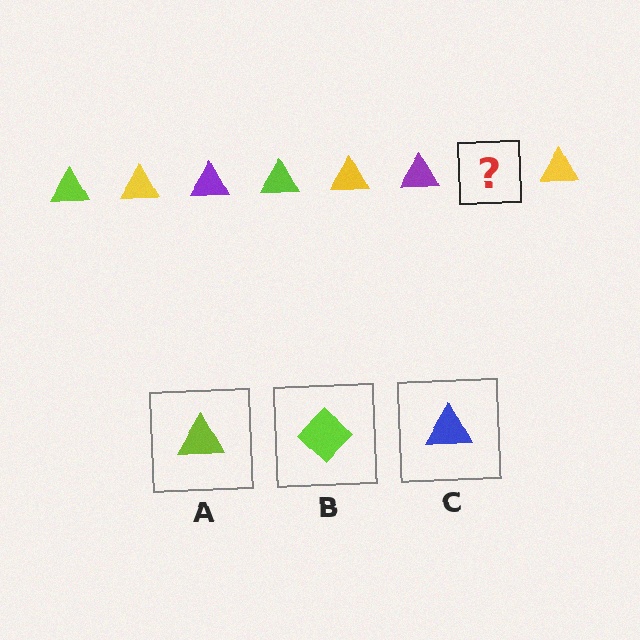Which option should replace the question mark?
Option A.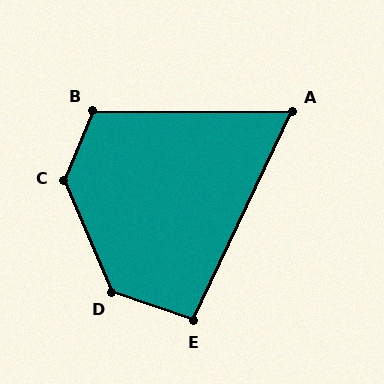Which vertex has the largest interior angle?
C, at approximately 135 degrees.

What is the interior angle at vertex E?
Approximately 96 degrees (obtuse).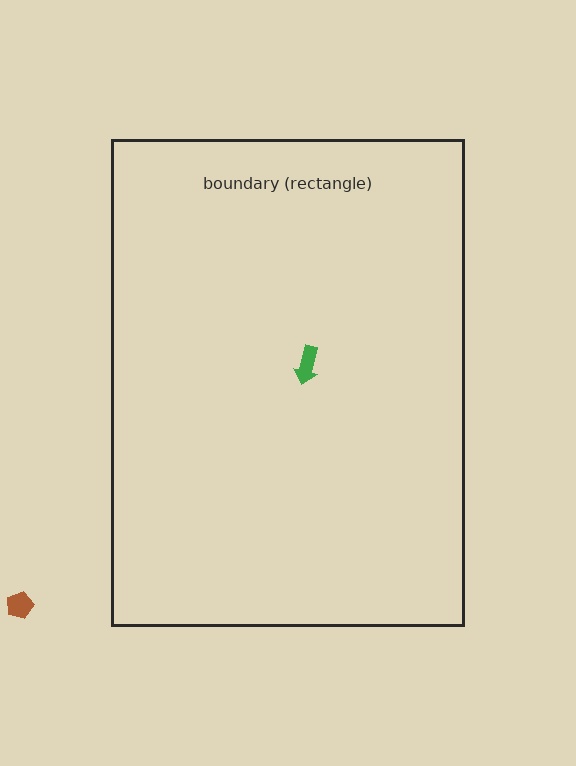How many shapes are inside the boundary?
1 inside, 1 outside.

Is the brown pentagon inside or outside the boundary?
Outside.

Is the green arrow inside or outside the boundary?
Inside.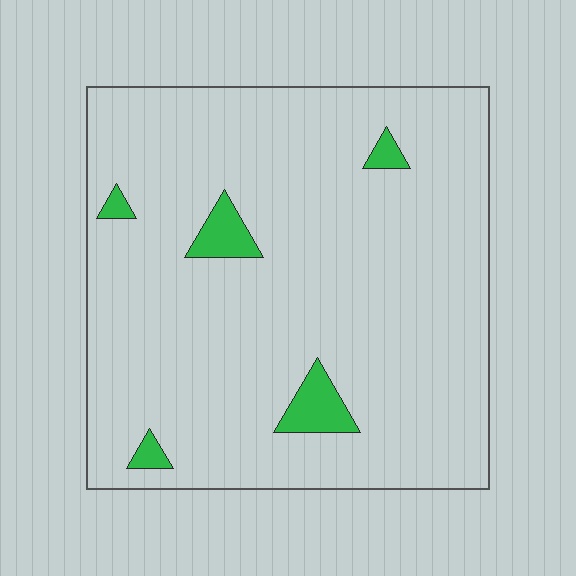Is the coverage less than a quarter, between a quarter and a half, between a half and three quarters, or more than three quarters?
Less than a quarter.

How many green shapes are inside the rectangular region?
5.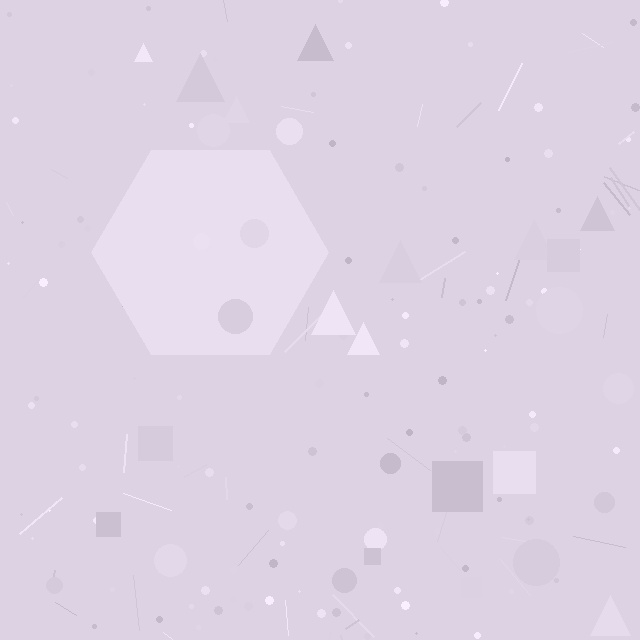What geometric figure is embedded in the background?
A hexagon is embedded in the background.